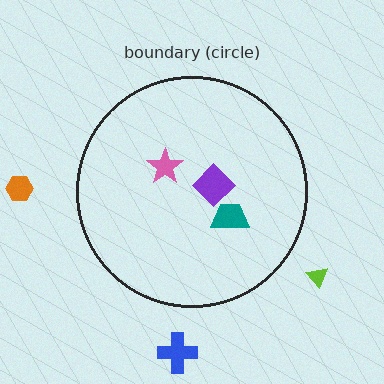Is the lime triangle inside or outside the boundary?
Outside.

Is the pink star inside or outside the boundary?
Inside.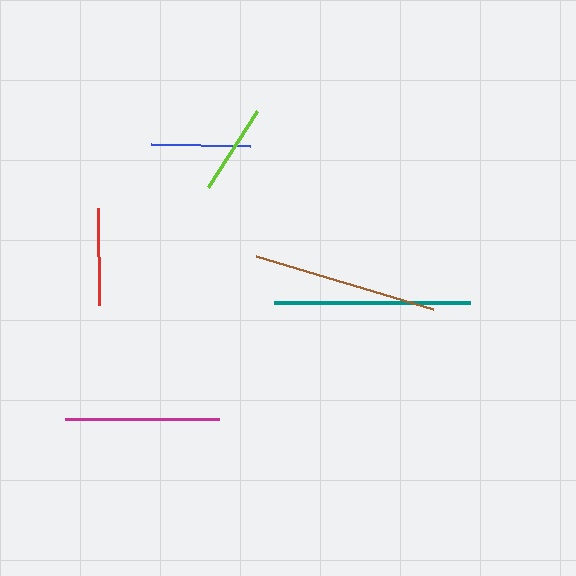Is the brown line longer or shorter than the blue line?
The brown line is longer than the blue line.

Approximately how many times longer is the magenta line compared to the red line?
The magenta line is approximately 1.6 times the length of the red line.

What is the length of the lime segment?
The lime segment is approximately 91 pixels long.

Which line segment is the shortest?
The lime line is the shortest at approximately 91 pixels.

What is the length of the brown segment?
The brown segment is approximately 185 pixels long.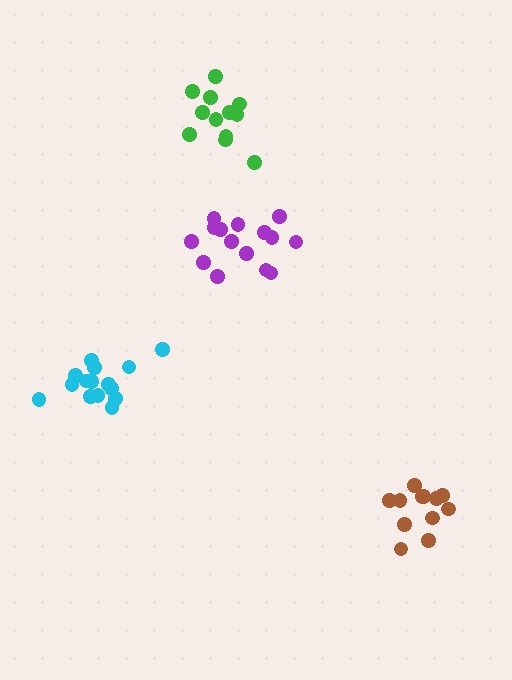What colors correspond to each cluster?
The clusters are colored: purple, brown, green, cyan.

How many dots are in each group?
Group 1: 15 dots, Group 2: 12 dots, Group 3: 12 dots, Group 4: 15 dots (54 total).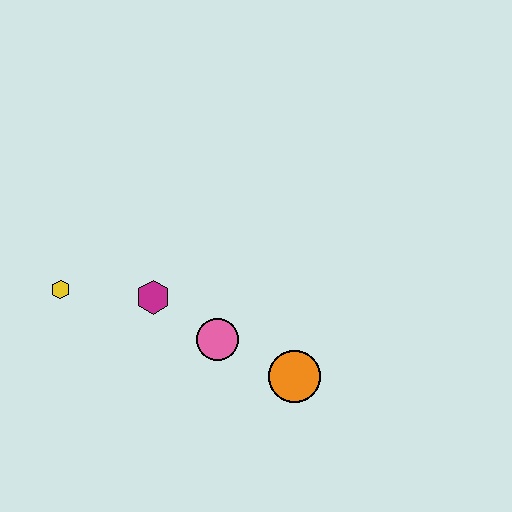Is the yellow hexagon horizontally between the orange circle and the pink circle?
No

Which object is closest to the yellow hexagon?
The magenta hexagon is closest to the yellow hexagon.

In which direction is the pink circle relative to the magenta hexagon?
The pink circle is to the right of the magenta hexagon.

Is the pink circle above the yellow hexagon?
No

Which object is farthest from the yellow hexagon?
The orange circle is farthest from the yellow hexagon.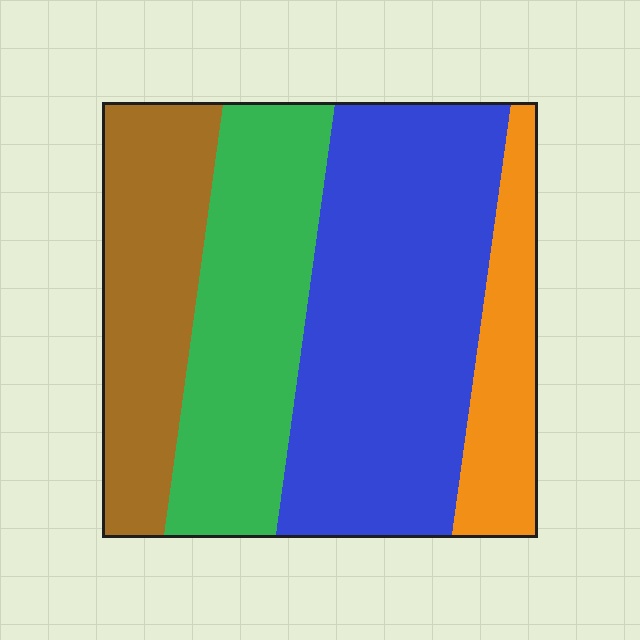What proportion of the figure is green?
Green covers around 25% of the figure.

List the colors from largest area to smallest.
From largest to smallest: blue, green, brown, orange.